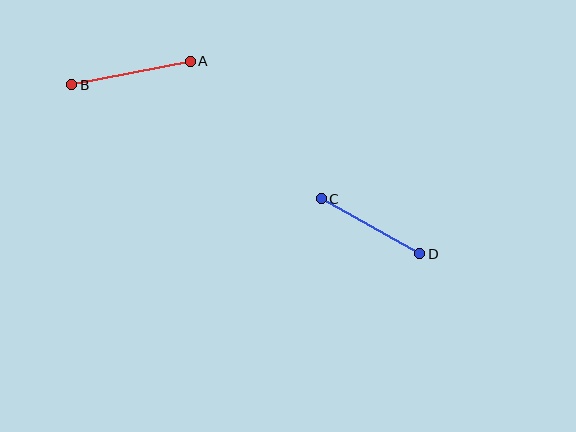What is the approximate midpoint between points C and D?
The midpoint is at approximately (370, 226) pixels.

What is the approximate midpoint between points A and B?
The midpoint is at approximately (131, 73) pixels.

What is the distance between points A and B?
The distance is approximately 121 pixels.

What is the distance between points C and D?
The distance is approximately 113 pixels.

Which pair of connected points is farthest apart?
Points A and B are farthest apart.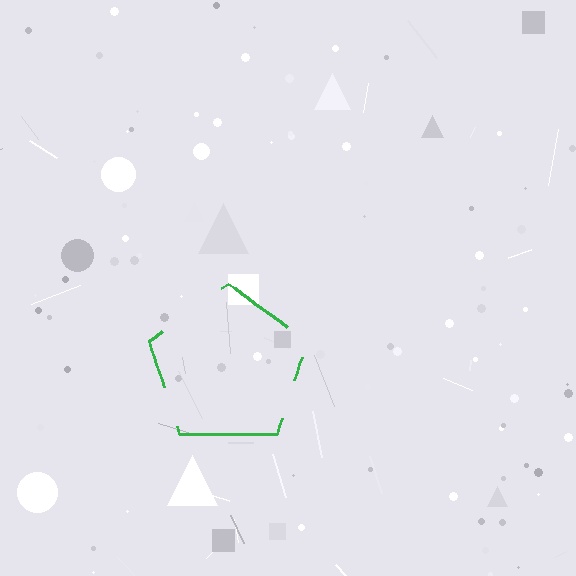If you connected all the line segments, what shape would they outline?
They would outline a pentagon.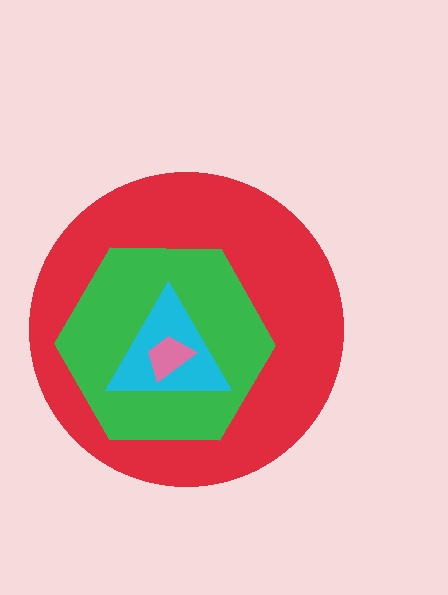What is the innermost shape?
The pink trapezoid.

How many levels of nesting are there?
4.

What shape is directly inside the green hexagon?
The cyan triangle.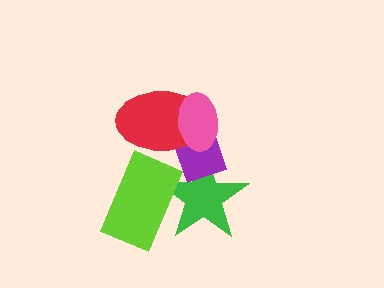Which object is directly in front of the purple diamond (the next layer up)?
The red ellipse is directly in front of the purple diamond.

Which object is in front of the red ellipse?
The pink ellipse is in front of the red ellipse.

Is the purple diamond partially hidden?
Yes, it is partially covered by another shape.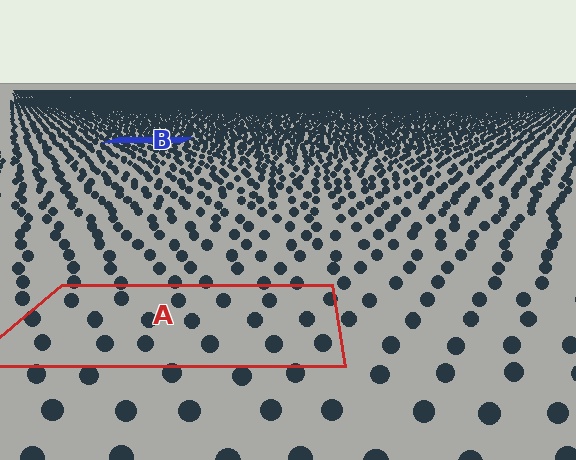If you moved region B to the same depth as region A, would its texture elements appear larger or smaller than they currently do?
They would appear larger. At a closer depth, the same texture elements are projected at a bigger on-screen size.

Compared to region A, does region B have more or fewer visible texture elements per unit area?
Region B has more texture elements per unit area — they are packed more densely because it is farther away.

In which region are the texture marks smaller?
The texture marks are smaller in region B, because it is farther away.